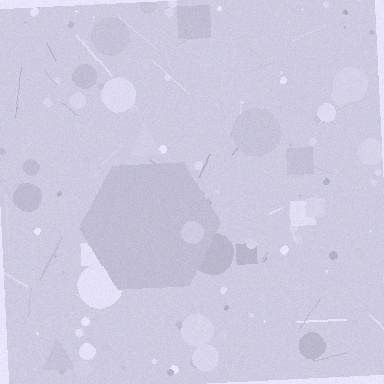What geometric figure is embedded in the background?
A hexagon is embedded in the background.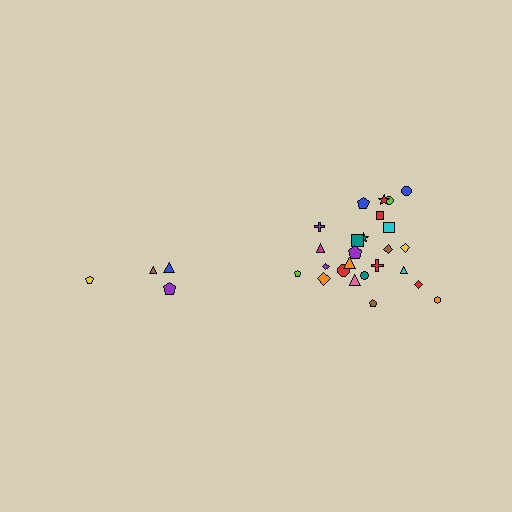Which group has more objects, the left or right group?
The right group.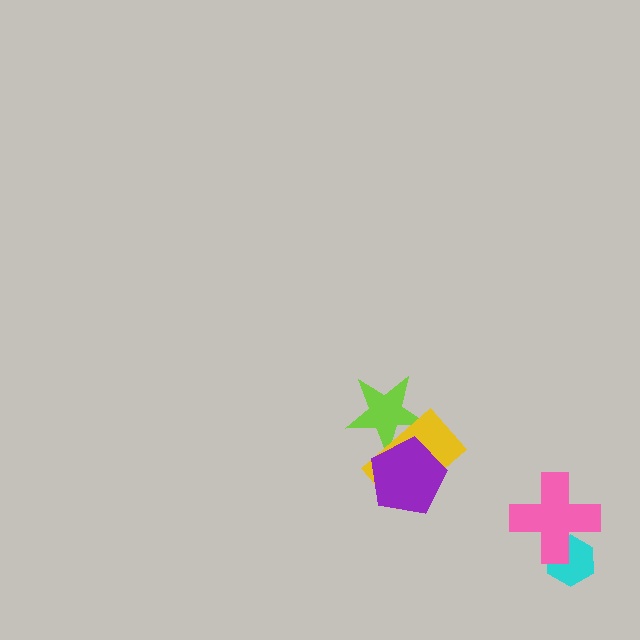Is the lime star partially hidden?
Yes, it is partially covered by another shape.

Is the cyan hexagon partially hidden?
Yes, it is partially covered by another shape.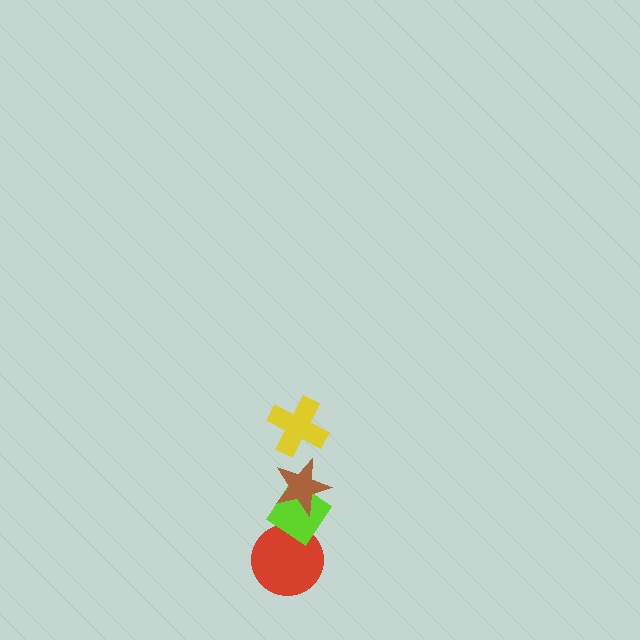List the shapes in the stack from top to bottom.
From top to bottom: the yellow cross, the brown star, the lime diamond, the red circle.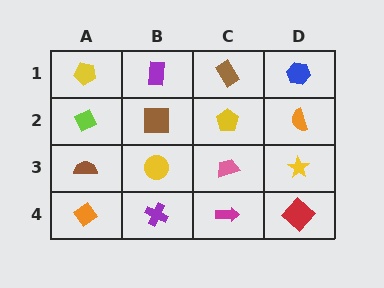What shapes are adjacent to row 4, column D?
A yellow star (row 3, column D), a magenta arrow (row 4, column C).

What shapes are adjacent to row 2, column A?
A yellow pentagon (row 1, column A), a brown semicircle (row 3, column A), a brown square (row 2, column B).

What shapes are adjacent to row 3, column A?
A lime diamond (row 2, column A), an orange diamond (row 4, column A), a yellow circle (row 3, column B).